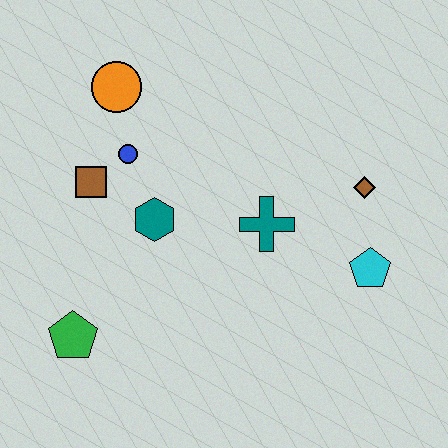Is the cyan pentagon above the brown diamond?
No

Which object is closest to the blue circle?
The brown square is closest to the blue circle.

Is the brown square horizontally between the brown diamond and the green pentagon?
Yes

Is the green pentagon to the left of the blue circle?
Yes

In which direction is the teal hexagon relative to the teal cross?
The teal hexagon is to the left of the teal cross.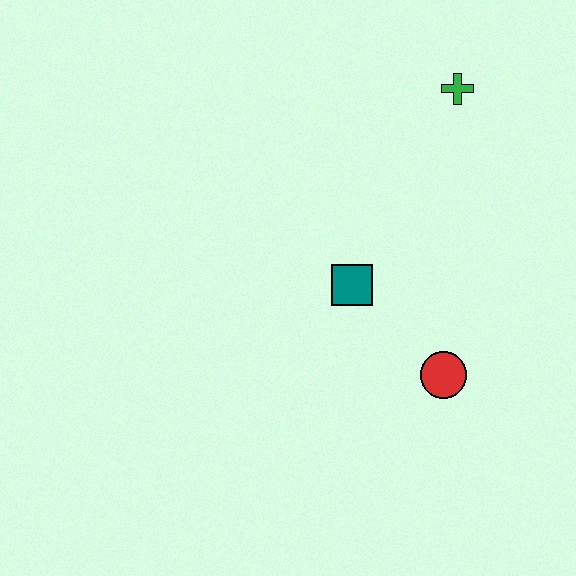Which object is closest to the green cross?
The teal square is closest to the green cross.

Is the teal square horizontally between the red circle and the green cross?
No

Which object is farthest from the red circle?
The green cross is farthest from the red circle.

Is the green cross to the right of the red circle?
Yes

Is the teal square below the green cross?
Yes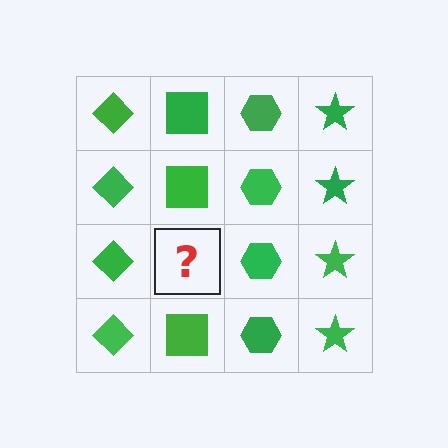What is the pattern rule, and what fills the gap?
The rule is that each column has a consistent shape. The gap should be filled with a green square.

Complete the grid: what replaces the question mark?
The question mark should be replaced with a green square.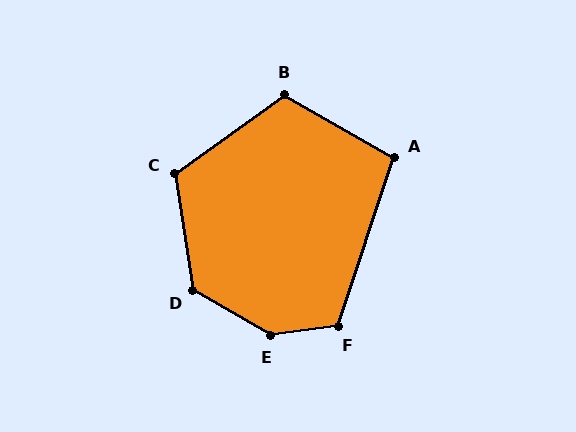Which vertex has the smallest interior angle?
A, at approximately 101 degrees.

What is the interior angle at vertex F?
Approximately 116 degrees (obtuse).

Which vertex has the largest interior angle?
E, at approximately 142 degrees.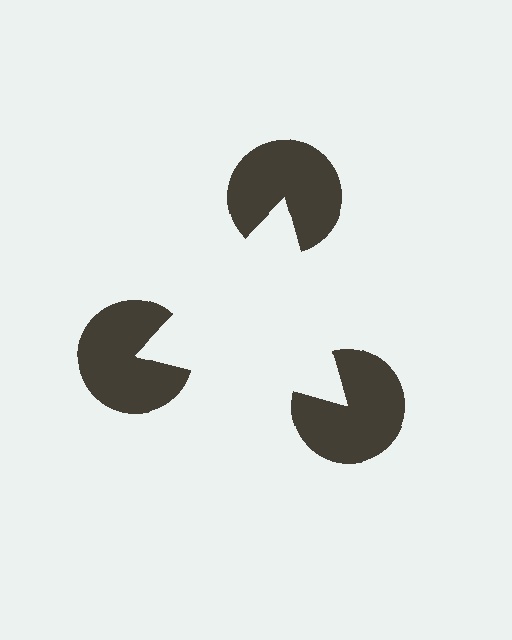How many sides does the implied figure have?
3 sides.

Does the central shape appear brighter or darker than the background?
It typically appears slightly brighter than the background, even though no actual brightness change is drawn.